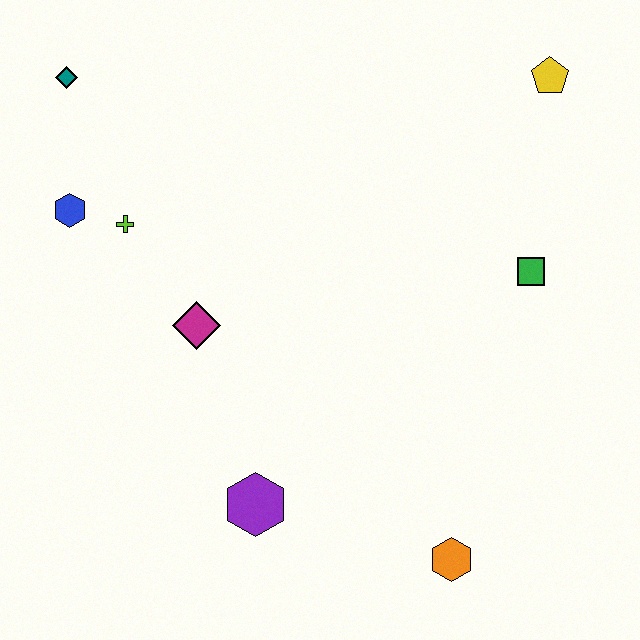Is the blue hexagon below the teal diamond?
Yes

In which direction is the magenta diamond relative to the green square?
The magenta diamond is to the left of the green square.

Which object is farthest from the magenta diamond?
The yellow pentagon is farthest from the magenta diamond.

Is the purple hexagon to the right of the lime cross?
Yes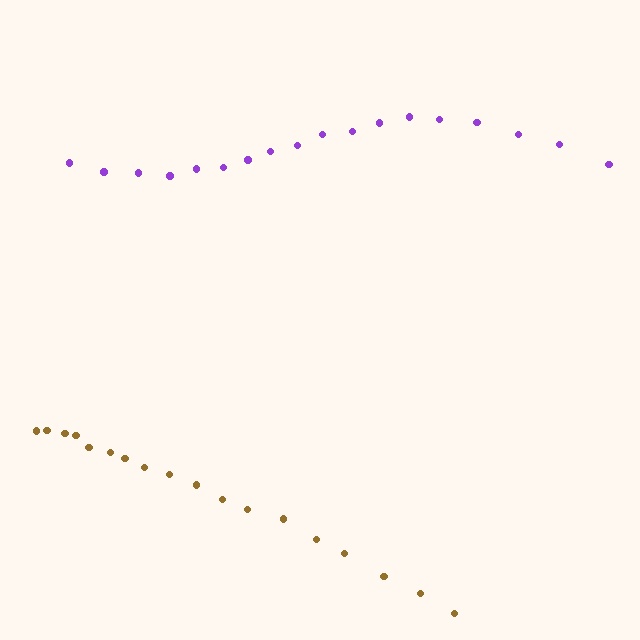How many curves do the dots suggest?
There are 2 distinct paths.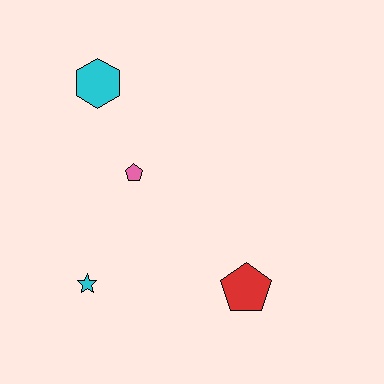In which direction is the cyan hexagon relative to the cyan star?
The cyan hexagon is above the cyan star.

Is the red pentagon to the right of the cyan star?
Yes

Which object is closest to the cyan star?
The pink pentagon is closest to the cyan star.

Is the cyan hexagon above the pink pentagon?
Yes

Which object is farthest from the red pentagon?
The cyan hexagon is farthest from the red pentagon.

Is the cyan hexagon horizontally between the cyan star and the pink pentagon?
Yes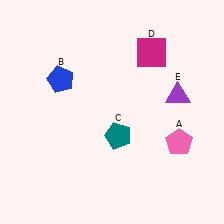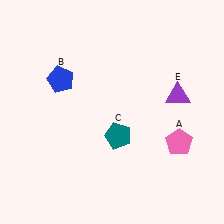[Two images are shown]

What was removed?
The magenta square (D) was removed in Image 2.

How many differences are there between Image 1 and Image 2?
There is 1 difference between the two images.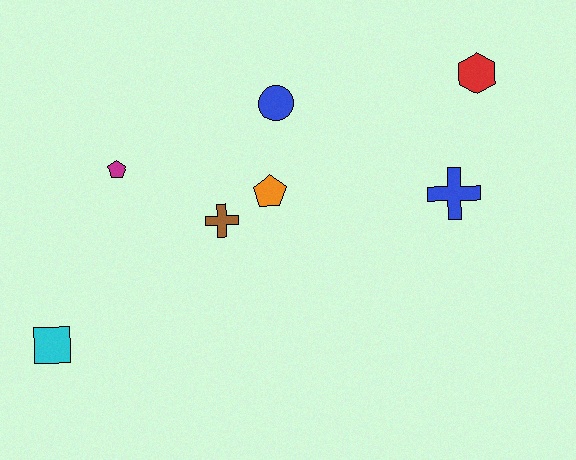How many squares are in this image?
There is 1 square.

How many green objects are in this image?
There are no green objects.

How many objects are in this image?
There are 7 objects.